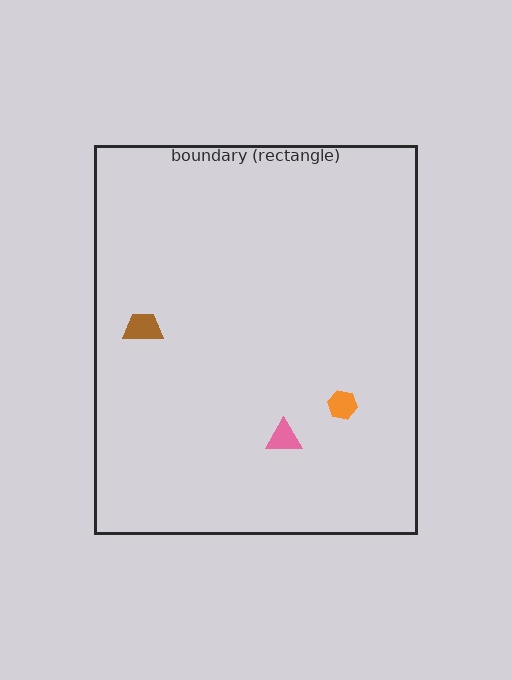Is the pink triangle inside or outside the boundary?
Inside.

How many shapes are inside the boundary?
3 inside, 0 outside.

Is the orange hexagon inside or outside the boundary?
Inside.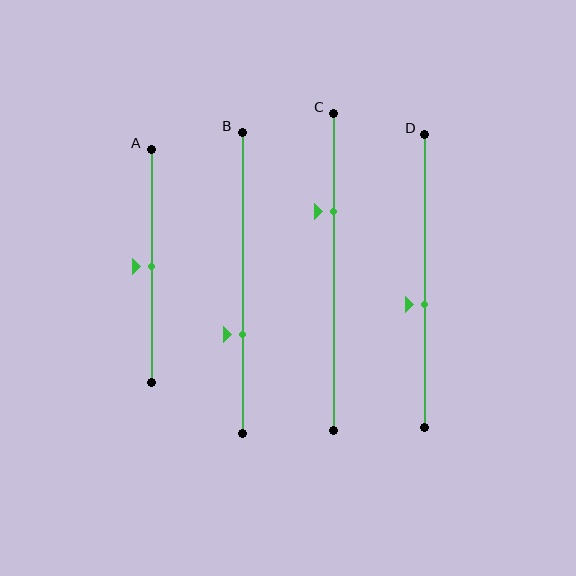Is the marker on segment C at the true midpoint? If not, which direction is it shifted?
No, the marker on segment C is shifted upward by about 19% of the segment length.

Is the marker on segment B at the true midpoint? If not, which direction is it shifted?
No, the marker on segment B is shifted downward by about 17% of the segment length.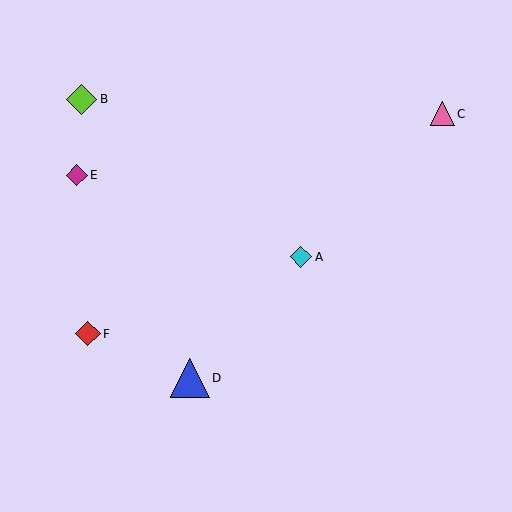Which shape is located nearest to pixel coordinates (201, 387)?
The blue triangle (labeled D) at (190, 378) is nearest to that location.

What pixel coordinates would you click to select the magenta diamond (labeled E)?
Click at (77, 175) to select the magenta diamond E.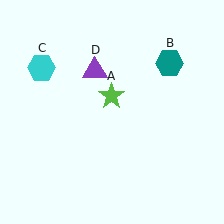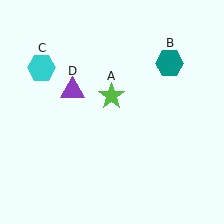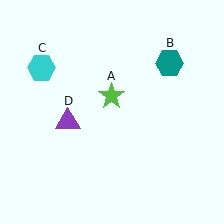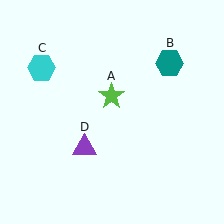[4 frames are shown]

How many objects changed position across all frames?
1 object changed position: purple triangle (object D).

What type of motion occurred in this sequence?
The purple triangle (object D) rotated counterclockwise around the center of the scene.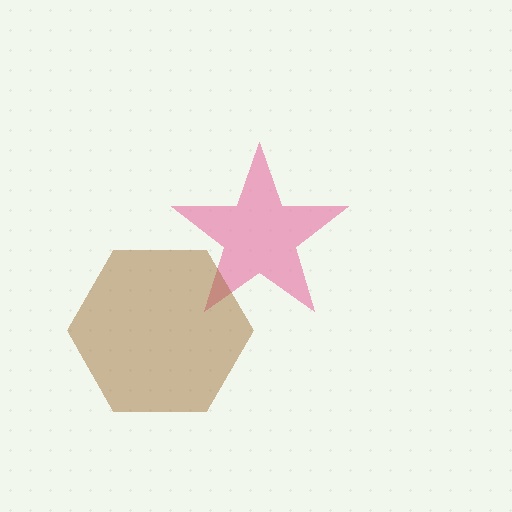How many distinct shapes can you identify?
There are 2 distinct shapes: a pink star, a brown hexagon.